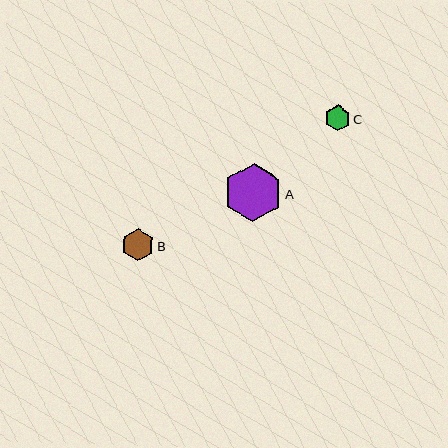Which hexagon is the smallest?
Hexagon C is the smallest with a size of approximately 26 pixels.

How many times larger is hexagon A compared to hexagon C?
Hexagon A is approximately 2.2 times the size of hexagon C.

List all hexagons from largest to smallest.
From largest to smallest: A, B, C.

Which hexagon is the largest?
Hexagon A is the largest with a size of approximately 58 pixels.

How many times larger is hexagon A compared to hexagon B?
Hexagon A is approximately 1.8 times the size of hexagon B.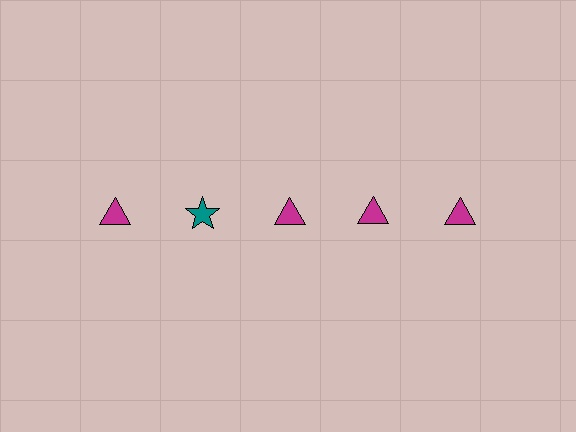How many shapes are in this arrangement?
There are 5 shapes arranged in a grid pattern.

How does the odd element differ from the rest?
It differs in both color (teal instead of magenta) and shape (star instead of triangle).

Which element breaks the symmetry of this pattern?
The teal star in the top row, second from left column breaks the symmetry. All other shapes are magenta triangles.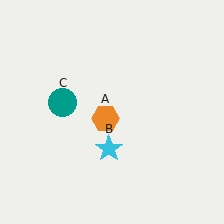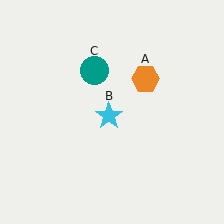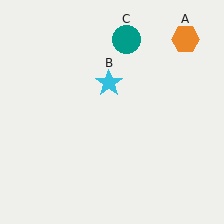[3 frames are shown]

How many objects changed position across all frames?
3 objects changed position: orange hexagon (object A), cyan star (object B), teal circle (object C).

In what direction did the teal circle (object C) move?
The teal circle (object C) moved up and to the right.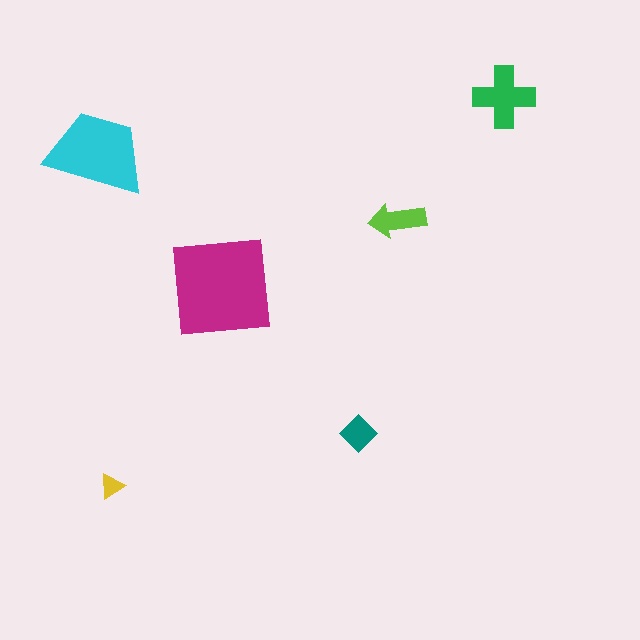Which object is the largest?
The magenta square.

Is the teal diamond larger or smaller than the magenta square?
Smaller.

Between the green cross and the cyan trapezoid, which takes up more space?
The cyan trapezoid.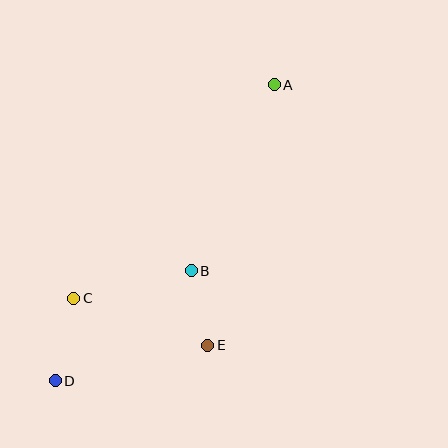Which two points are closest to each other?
Points B and E are closest to each other.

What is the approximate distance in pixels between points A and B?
The distance between A and B is approximately 204 pixels.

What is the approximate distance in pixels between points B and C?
The distance between B and C is approximately 121 pixels.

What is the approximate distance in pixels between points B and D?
The distance between B and D is approximately 175 pixels.